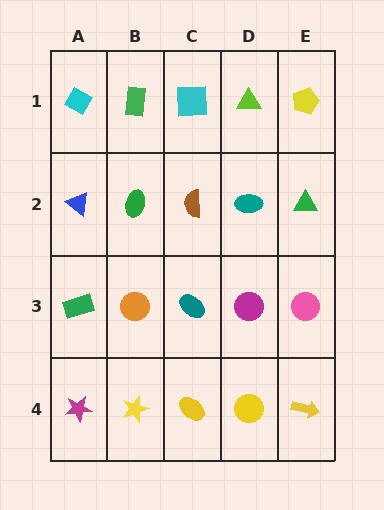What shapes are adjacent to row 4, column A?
A green rectangle (row 3, column A), a yellow star (row 4, column B).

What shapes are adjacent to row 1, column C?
A brown semicircle (row 2, column C), a green rectangle (row 1, column B), a lime triangle (row 1, column D).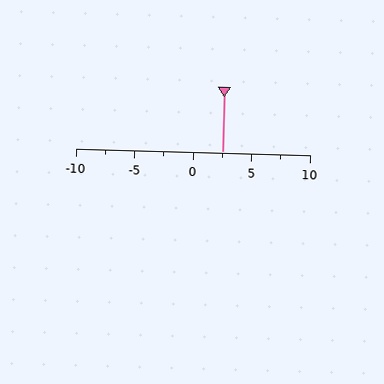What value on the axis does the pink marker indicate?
The marker indicates approximately 2.5.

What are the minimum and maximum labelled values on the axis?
The axis runs from -10 to 10.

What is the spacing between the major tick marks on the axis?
The major ticks are spaced 5 apart.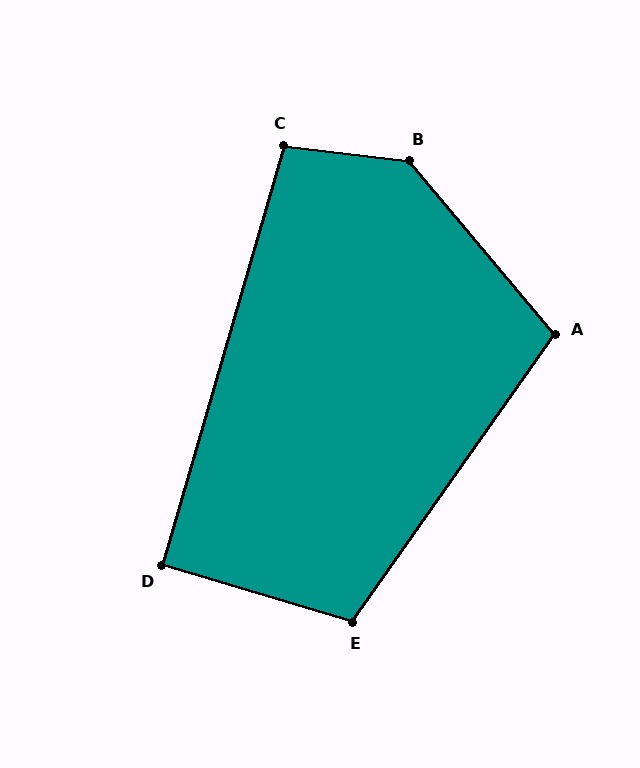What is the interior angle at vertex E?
Approximately 108 degrees (obtuse).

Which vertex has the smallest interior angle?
D, at approximately 90 degrees.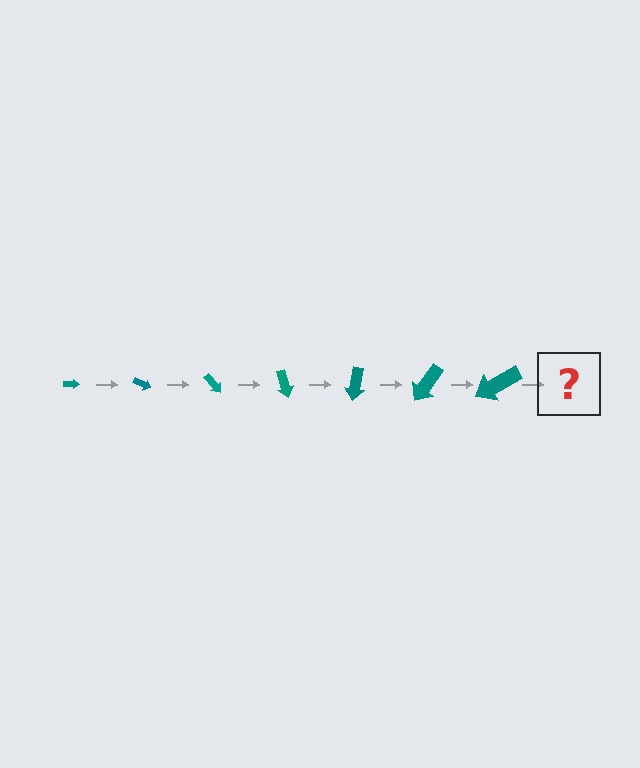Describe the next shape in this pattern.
It should be an arrow, larger than the previous one and rotated 175 degrees from the start.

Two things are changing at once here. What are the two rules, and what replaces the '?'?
The two rules are that the arrow grows larger each step and it rotates 25 degrees each step. The '?' should be an arrow, larger than the previous one and rotated 175 degrees from the start.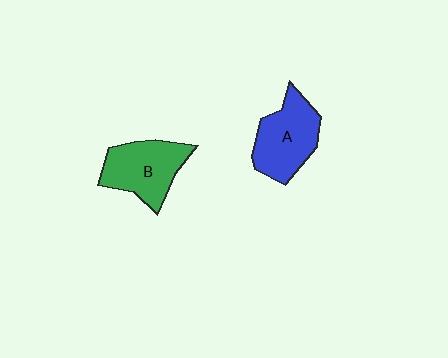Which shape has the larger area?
Shape A (blue).